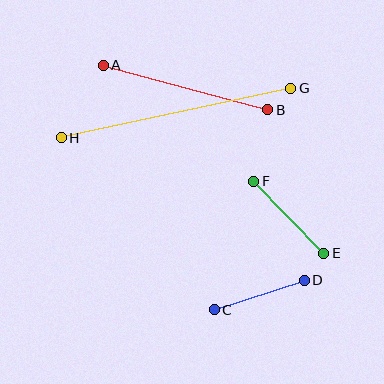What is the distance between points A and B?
The distance is approximately 170 pixels.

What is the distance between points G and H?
The distance is approximately 235 pixels.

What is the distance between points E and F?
The distance is approximately 101 pixels.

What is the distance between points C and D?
The distance is approximately 95 pixels.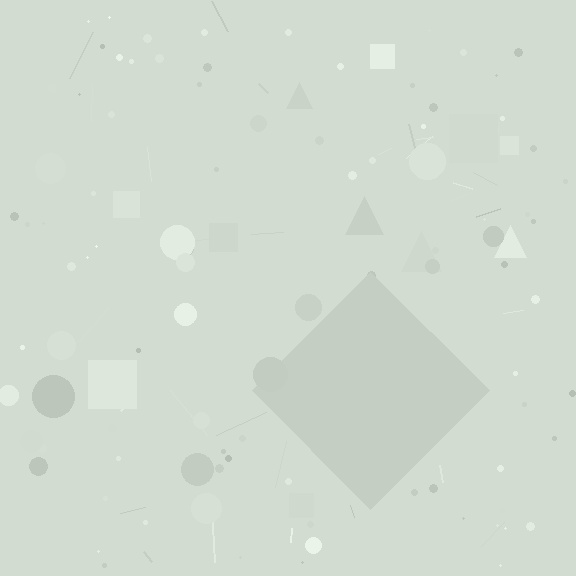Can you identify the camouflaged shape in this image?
The camouflaged shape is a diamond.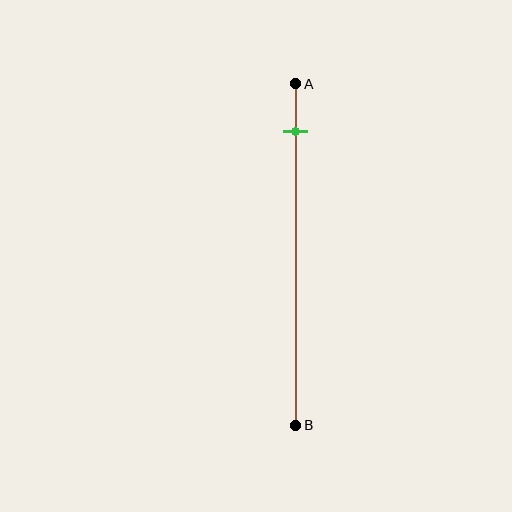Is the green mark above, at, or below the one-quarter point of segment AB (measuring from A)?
The green mark is above the one-quarter point of segment AB.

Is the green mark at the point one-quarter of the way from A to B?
No, the mark is at about 15% from A, not at the 25% one-quarter point.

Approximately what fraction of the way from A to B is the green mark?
The green mark is approximately 15% of the way from A to B.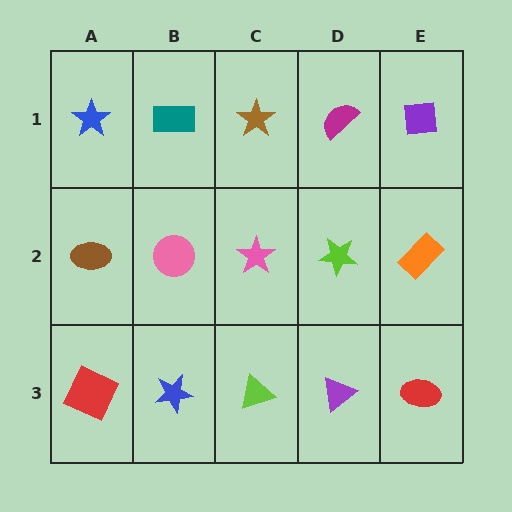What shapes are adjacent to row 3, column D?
A lime star (row 2, column D), a lime triangle (row 3, column C), a red ellipse (row 3, column E).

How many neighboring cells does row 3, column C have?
3.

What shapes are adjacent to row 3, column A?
A brown ellipse (row 2, column A), a blue star (row 3, column B).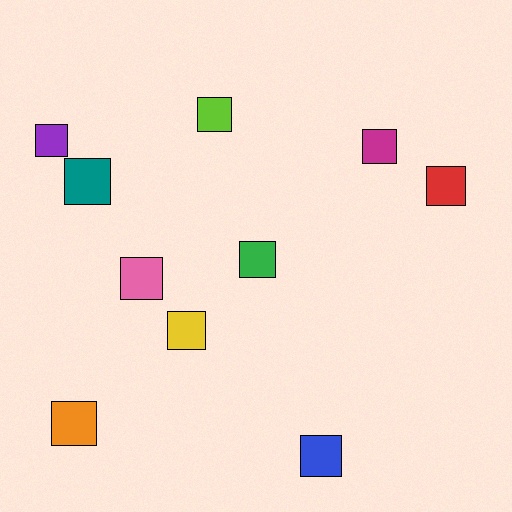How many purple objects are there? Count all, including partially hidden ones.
There is 1 purple object.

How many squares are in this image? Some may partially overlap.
There are 10 squares.